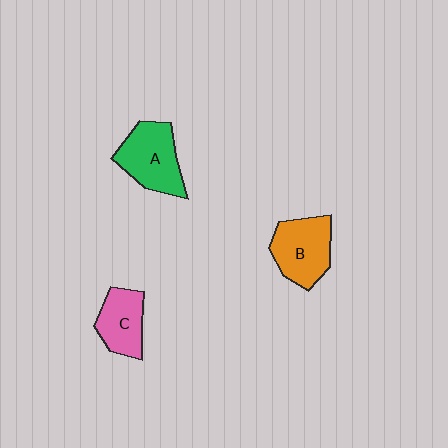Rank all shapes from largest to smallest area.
From largest to smallest: A (green), B (orange), C (pink).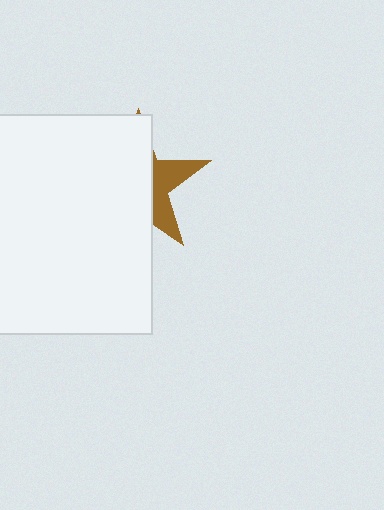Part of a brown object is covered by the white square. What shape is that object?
It is a star.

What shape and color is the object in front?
The object in front is a white square.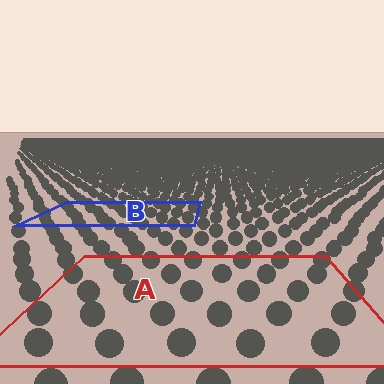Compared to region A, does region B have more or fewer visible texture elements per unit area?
Region B has more texture elements per unit area — they are packed more densely because it is farther away.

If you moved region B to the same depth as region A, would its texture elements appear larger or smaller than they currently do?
They would appear larger. At a closer depth, the same texture elements are projected at a bigger on-screen size.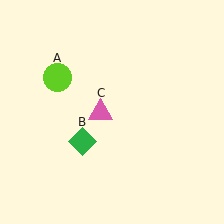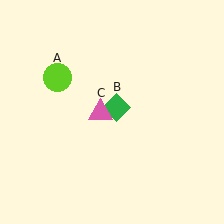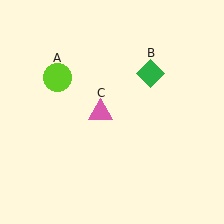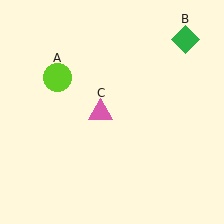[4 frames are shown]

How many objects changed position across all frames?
1 object changed position: green diamond (object B).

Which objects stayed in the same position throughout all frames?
Lime circle (object A) and pink triangle (object C) remained stationary.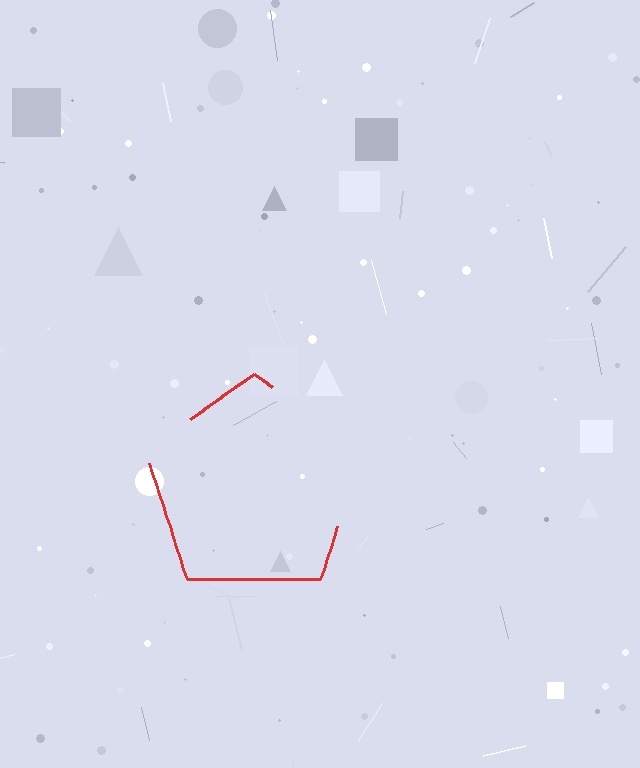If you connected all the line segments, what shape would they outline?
They would outline a pentagon.